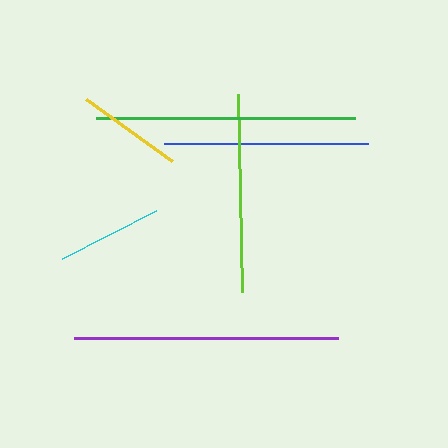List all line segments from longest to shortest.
From longest to shortest: purple, green, blue, lime, yellow, cyan.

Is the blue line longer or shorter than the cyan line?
The blue line is longer than the cyan line.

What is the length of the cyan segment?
The cyan segment is approximately 105 pixels long.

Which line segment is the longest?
The purple line is the longest at approximately 263 pixels.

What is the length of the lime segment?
The lime segment is approximately 198 pixels long.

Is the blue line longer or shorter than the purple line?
The purple line is longer than the blue line.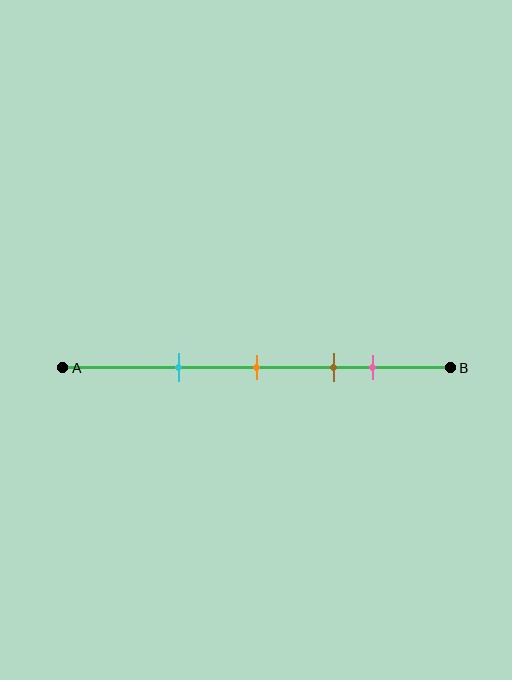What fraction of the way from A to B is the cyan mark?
The cyan mark is approximately 30% (0.3) of the way from A to B.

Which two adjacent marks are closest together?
The brown and pink marks are the closest adjacent pair.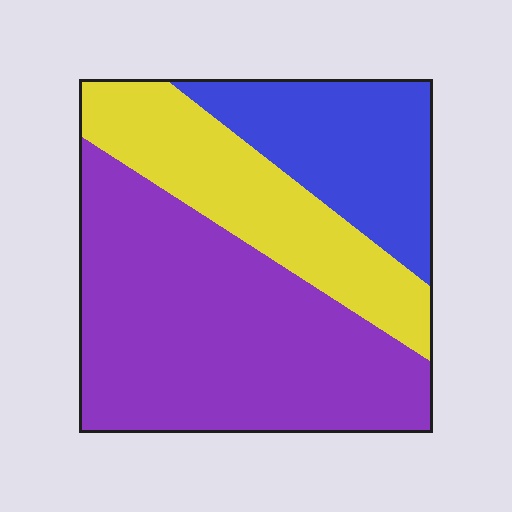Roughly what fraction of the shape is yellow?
Yellow covers roughly 25% of the shape.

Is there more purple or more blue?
Purple.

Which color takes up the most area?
Purple, at roughly 50%.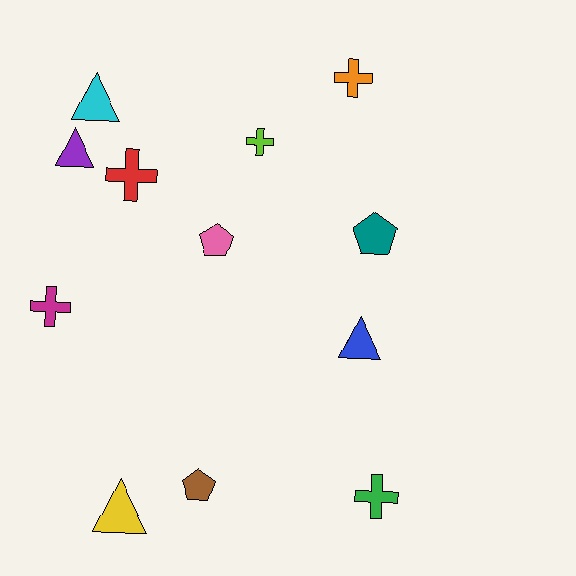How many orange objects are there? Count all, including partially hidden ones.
There is 1 orange object.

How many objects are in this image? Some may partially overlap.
There are 12 objects.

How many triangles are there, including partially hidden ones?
There are 4 triangles.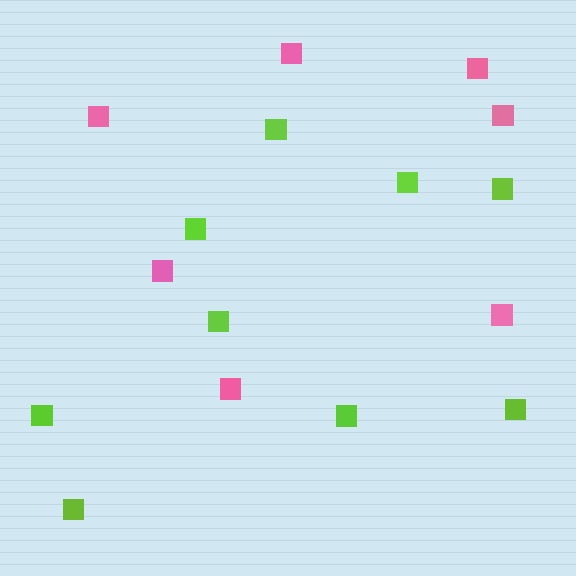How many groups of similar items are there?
There are 2 groups: one group of lime squares (9) and one group of pink squares (7).